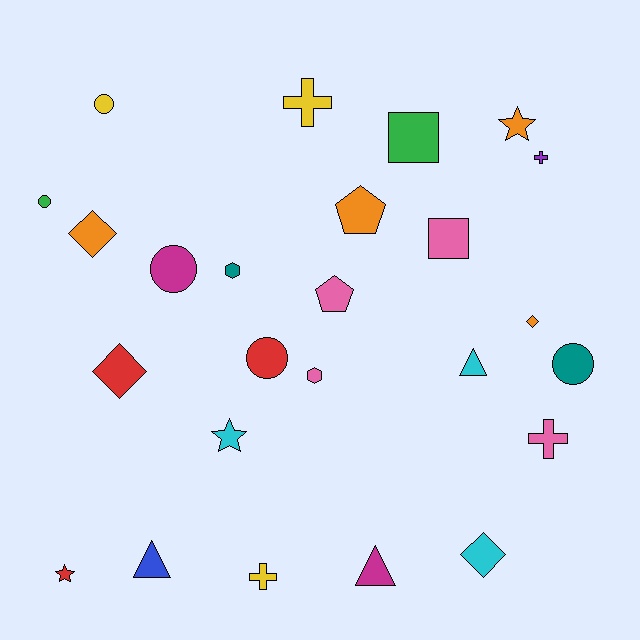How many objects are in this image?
There are 25 objects.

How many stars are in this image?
There are 3 stars.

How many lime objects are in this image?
There are no lime objects.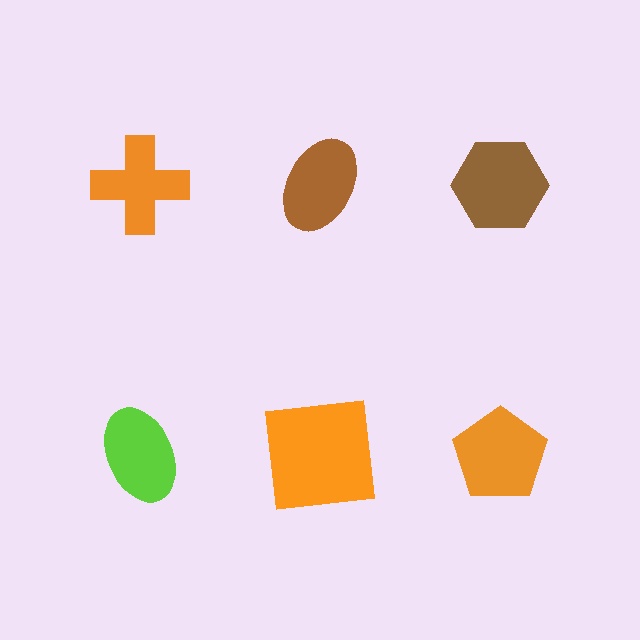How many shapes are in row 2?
3 shapes.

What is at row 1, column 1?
An orange cross.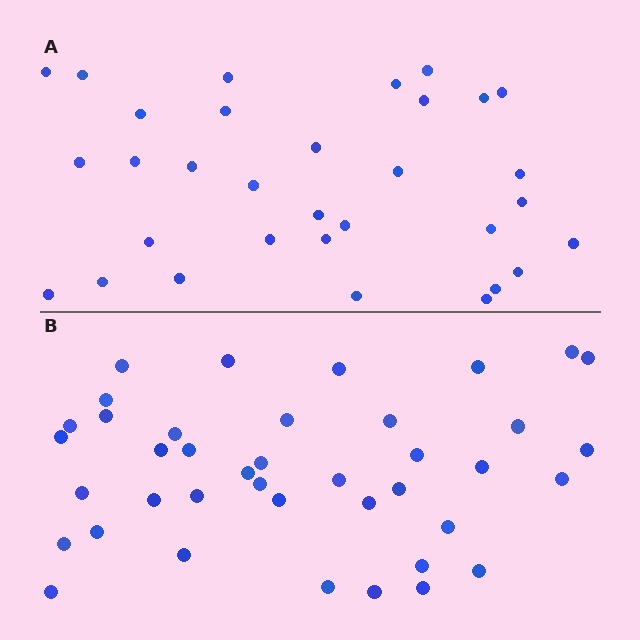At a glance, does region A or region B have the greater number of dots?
Region B (the bottom region) has more dots.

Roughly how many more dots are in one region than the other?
Region B has roughly 8 or so more dots than region A.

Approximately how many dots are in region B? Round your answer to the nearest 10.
About 40 dots.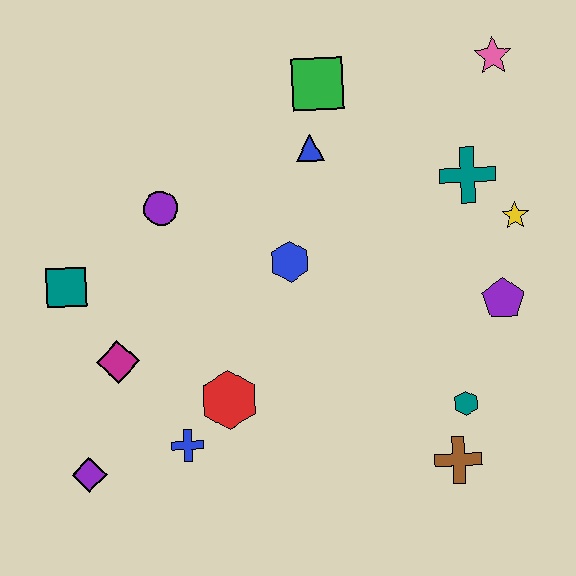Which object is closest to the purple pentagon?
The yellow star is closest to the purple pentagon.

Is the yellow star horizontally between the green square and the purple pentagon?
No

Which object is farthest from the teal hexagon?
The teal square is farthest from the teal hexagon.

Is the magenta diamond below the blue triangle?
Yes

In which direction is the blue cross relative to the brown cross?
The blue cross is to the left of the brown cross.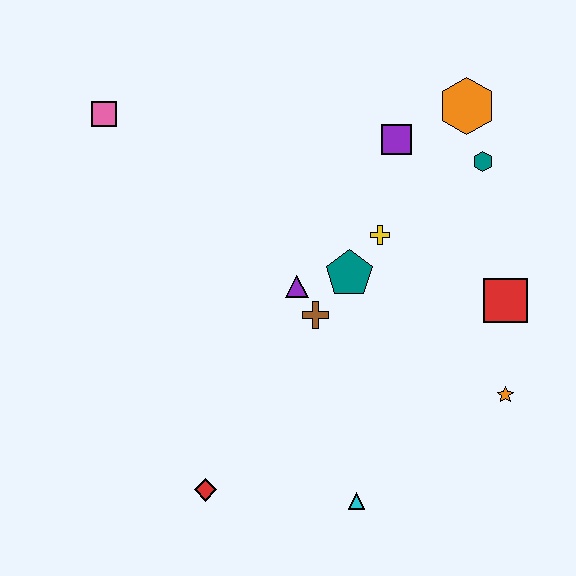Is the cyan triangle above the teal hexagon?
No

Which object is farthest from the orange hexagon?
The red diamond is farthest from the orange hexagon.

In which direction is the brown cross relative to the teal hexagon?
The brown cross is to the left of the teal hexagon.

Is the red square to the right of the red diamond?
Yes